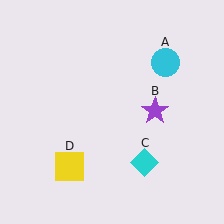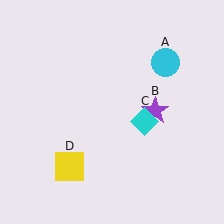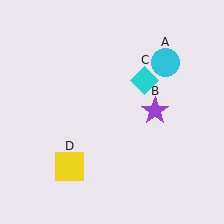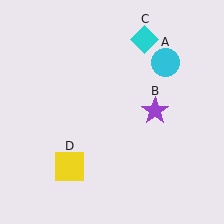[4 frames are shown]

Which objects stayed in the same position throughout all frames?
Cyan circle (object A) and purple star (object B) and yellow square (object D) remained stationary.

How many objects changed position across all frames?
1 object changed position: cyan diamond (object C).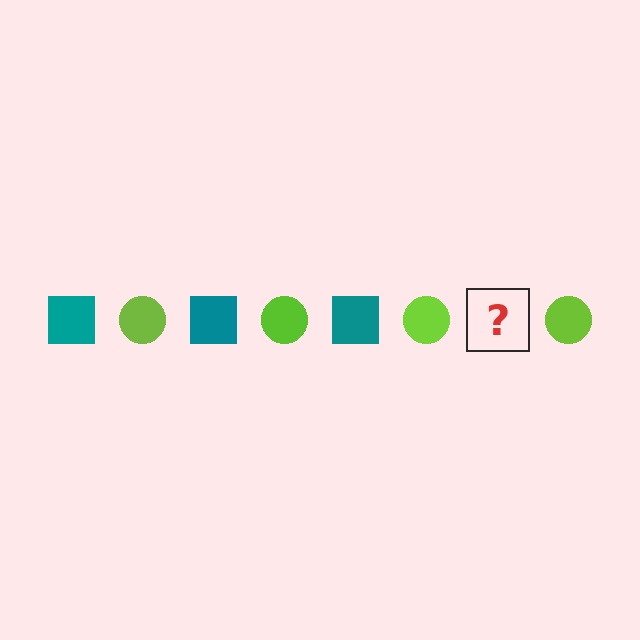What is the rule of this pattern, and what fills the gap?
The rule is that the pattern alternates between teal square and lime circle. The gap should be filled with a teal square.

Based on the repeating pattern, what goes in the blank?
The blank should be a teal square.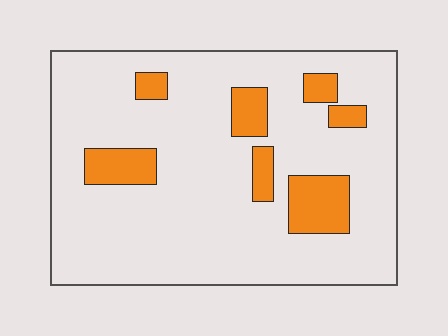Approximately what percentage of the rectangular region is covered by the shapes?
Approximately 15%.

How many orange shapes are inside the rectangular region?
7.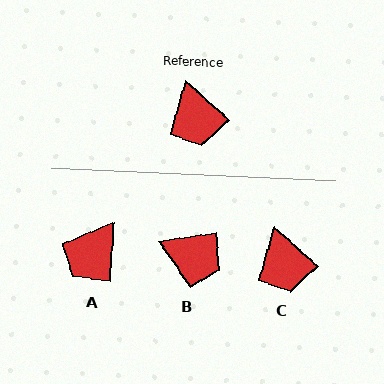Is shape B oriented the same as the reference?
No, it is off by about 51 degrees.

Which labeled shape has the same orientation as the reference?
C.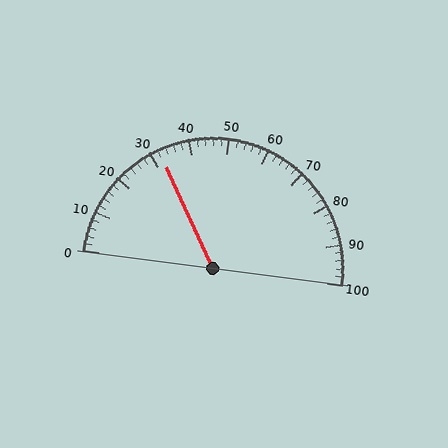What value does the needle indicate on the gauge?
The needle indicates approximately 32.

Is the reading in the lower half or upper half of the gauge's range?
The reading is in the lower half of the range (0 to 100).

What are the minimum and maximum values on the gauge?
The gauge ranges from 0 to 100.